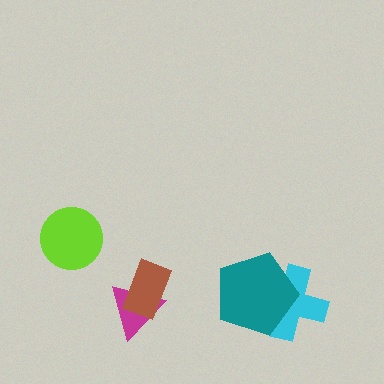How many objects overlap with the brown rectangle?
1 object overlaps with the brown rectangle.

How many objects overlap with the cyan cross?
1 object overlaps with the cyan cross.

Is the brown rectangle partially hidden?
No, no other shape covers it.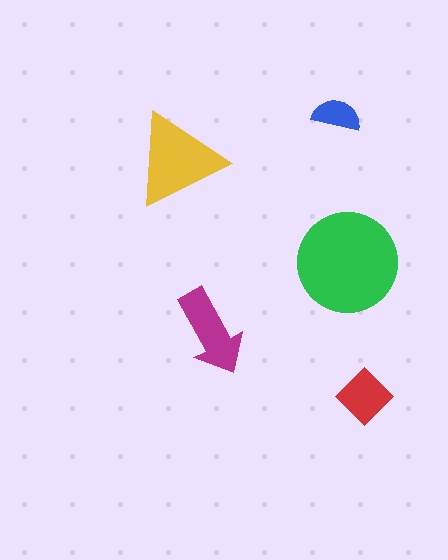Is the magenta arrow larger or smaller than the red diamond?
Larger.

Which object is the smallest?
The blue semicircle.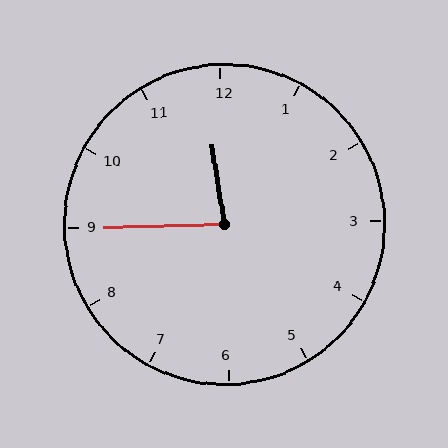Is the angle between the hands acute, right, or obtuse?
It is acute.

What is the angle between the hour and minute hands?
Approximately 82 degrees.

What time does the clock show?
11:45.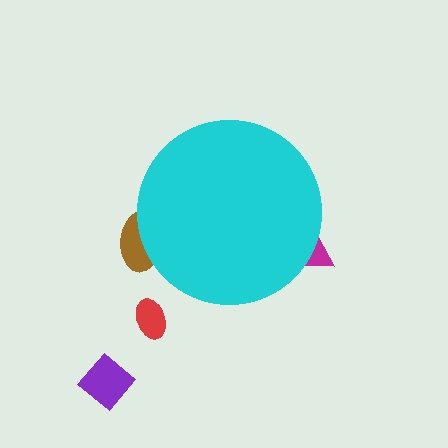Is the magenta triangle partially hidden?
Yes, the magenta triangle is partially hidden behind the cyan circle.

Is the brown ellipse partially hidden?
Yes, the brown ellipse is partially hidden behind the cyan circle.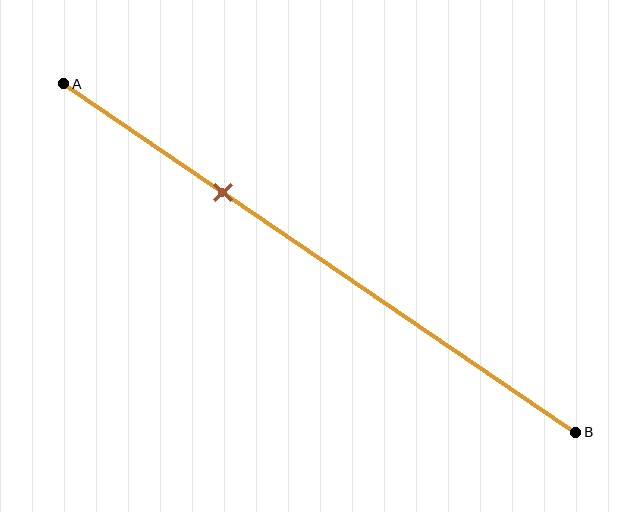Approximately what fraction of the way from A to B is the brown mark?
The brown mark is approximately 30% of the way from A to B.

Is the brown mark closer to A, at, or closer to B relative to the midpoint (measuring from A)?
The brown mark is closer to point A than the midpoint of segment AB.